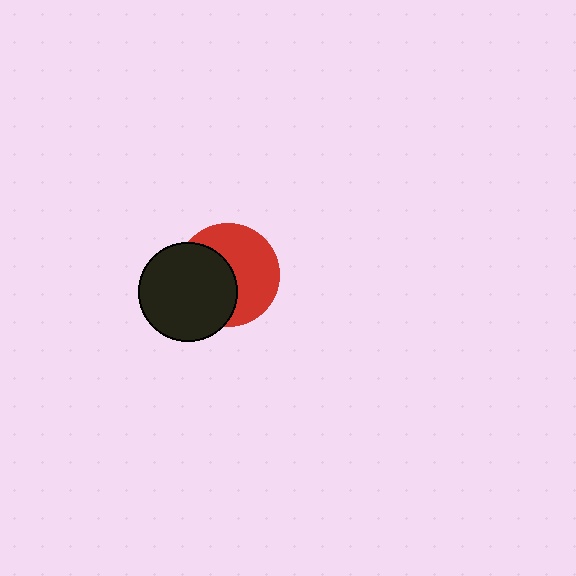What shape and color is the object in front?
The object in front is a black circle.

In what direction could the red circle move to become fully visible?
The red circle could move right. That would shift it out from behind the black circle entirely.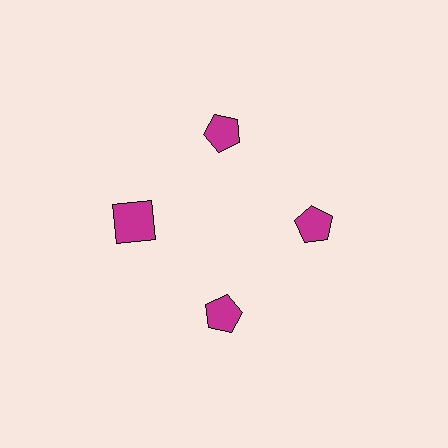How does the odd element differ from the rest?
It has a different shape: square instead of pentagon.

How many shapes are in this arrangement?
There are 4 shapes arranged in a ring pattern.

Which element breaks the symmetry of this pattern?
The magenta square at roughly the 9 o'clock position breaks the symmetry. All other shapes are magenta pentagons.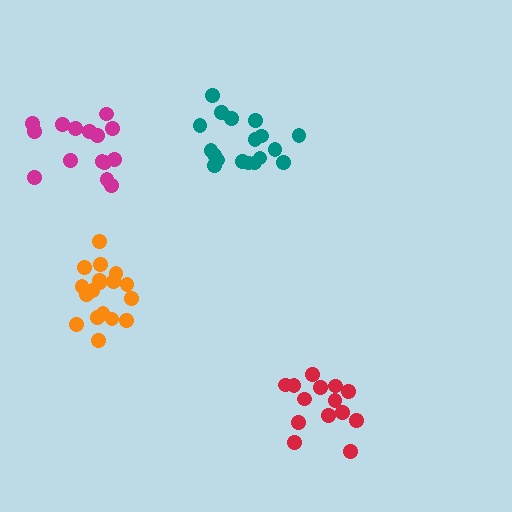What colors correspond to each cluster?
The clusters are colored: teal, orange, red, magenta.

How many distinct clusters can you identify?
There are 4 distinct clusters.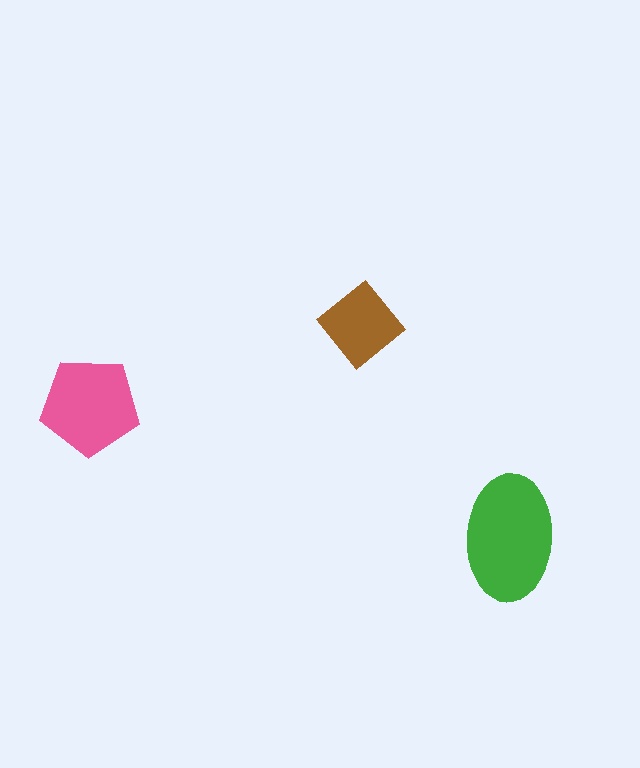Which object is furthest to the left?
The pink pentagon is leftmost.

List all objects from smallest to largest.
The brown diamond, the pink pentagon, the green ellipse.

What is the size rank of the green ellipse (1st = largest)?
1st.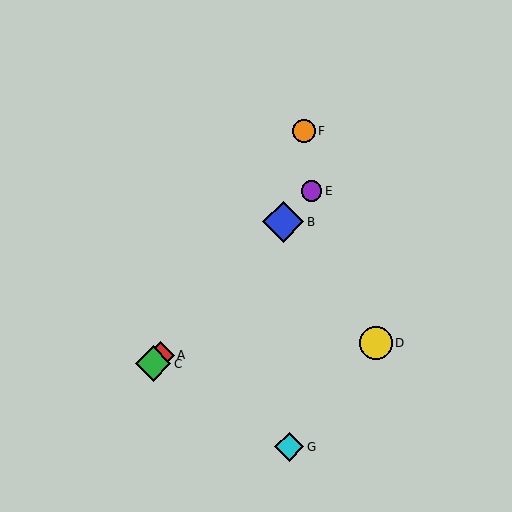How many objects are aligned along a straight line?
4 objects (A, B, C, E) are aligned along a straight line.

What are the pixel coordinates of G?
Object G is at (289, 447).